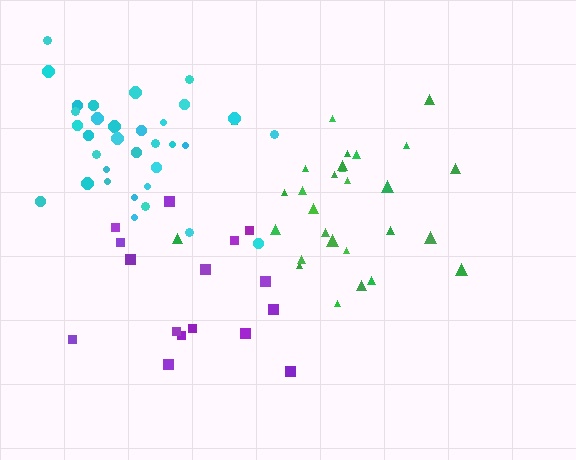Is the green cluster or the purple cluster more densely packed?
Green.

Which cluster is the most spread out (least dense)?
Purple.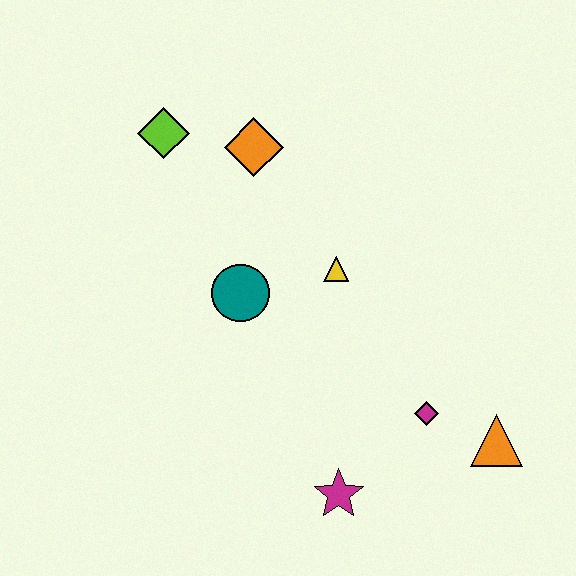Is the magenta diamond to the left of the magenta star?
No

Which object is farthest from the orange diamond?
The orange triangle is farthest from the orange diamond.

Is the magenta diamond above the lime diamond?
No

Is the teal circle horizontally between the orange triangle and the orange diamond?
No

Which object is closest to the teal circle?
The yellow triangle is closest to the teal circle.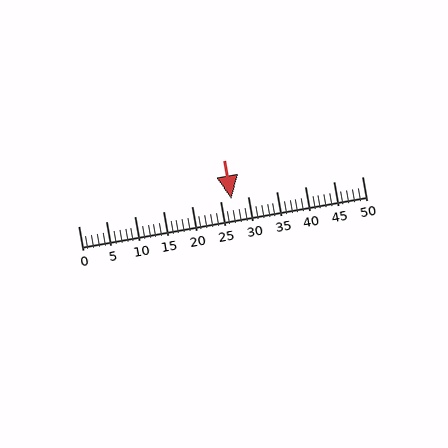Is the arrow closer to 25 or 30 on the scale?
The arrow is closer to 25.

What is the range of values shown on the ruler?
The ruler shows values from 0 to 50.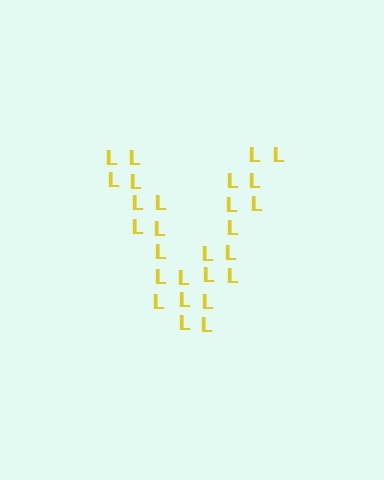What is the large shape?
The large shape is the letter V.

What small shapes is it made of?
It is made of small letter L's.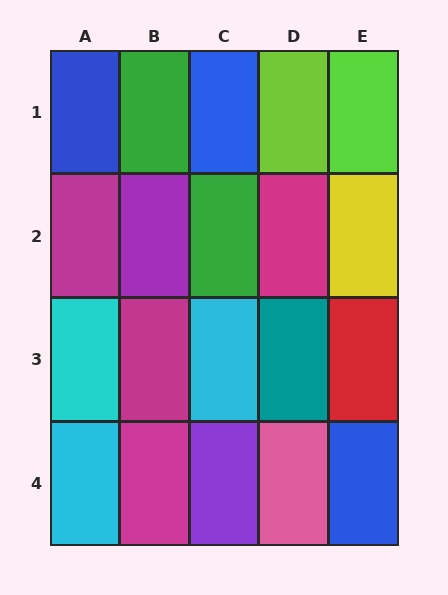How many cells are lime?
2 cells are lime.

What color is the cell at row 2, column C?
Green.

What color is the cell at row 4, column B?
Magenta.